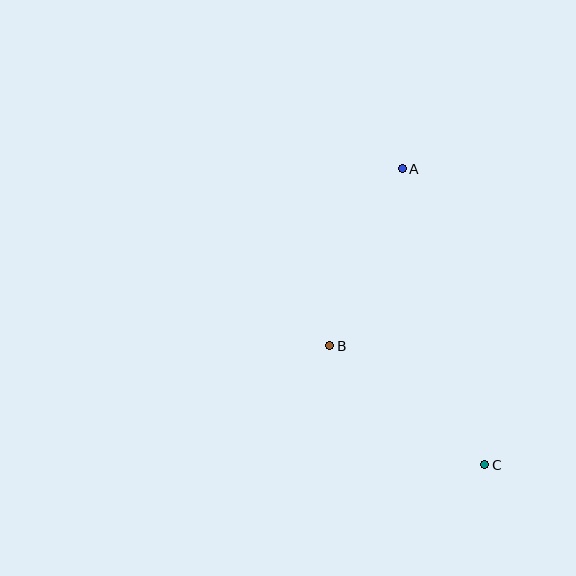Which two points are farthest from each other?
Points A and C are farthest from each other.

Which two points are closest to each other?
Points A and B are closest to each other.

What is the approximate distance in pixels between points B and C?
The distance between B and C is approximately 195 pixels.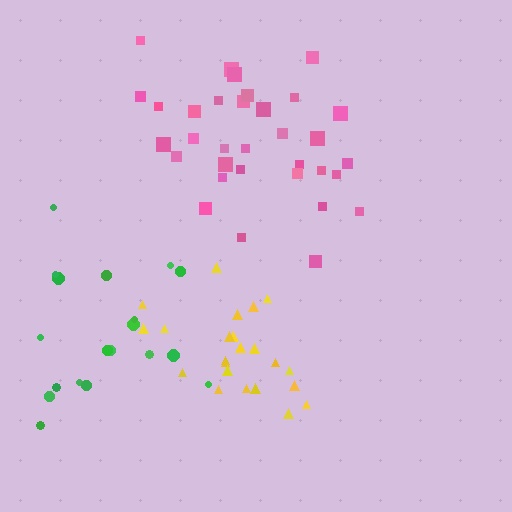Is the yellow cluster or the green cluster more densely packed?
Yellow.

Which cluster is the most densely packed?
Yellow.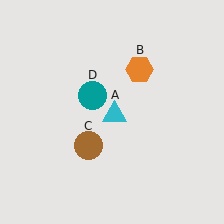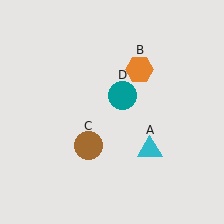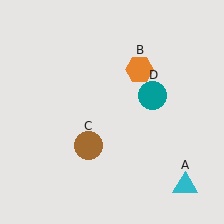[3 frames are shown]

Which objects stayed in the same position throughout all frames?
Orange hexagon (object B) and brown circle (object C) remained stationary.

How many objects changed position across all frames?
2 objects changed position: cyan triangle (object A), teal circle (object D).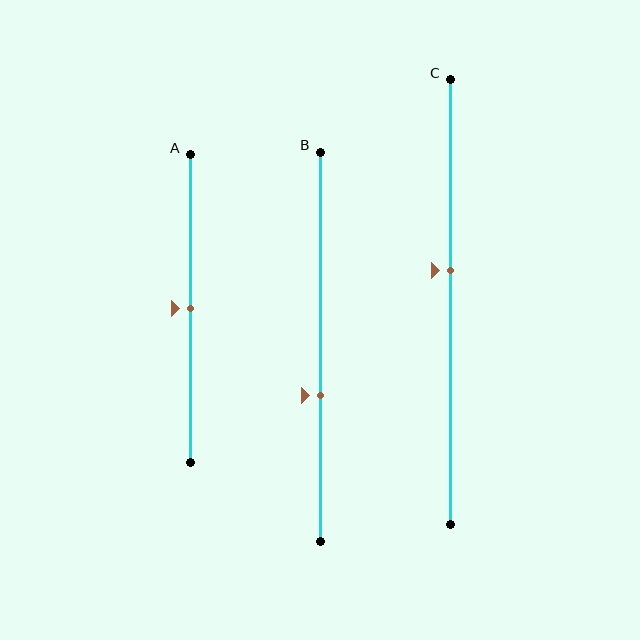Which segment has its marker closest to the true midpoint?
Segment A has its marker closest to the true midpoint.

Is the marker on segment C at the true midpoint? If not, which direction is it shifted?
No, the marker on segment C is shifted upward by about 7% of the segment length.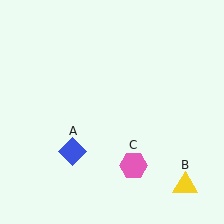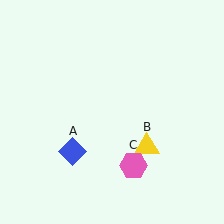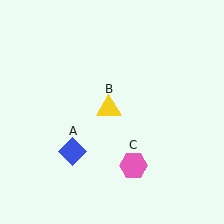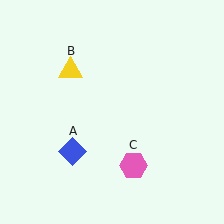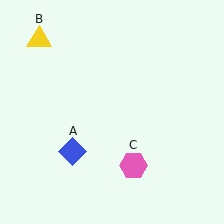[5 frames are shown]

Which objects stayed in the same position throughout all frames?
Blue diamond (object A) and pink hexagon (object C) remained stationary.